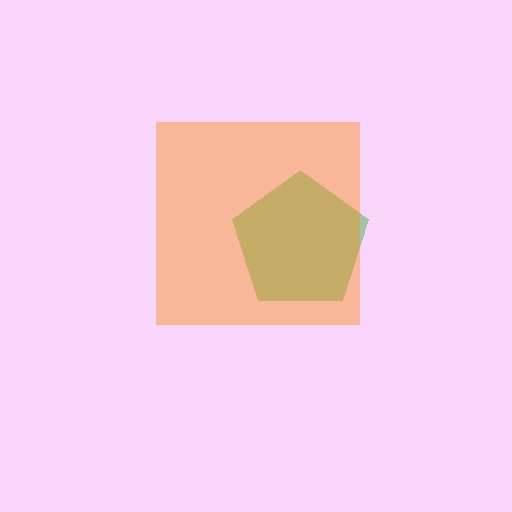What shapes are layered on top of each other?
The layered shapes are: a green pentagon, an orange square.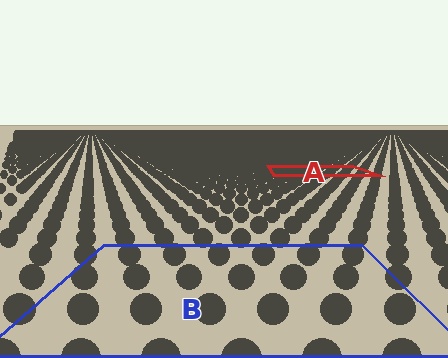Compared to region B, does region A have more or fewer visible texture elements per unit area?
Region A has more texture elements per unit area — they are packed more densely because it is farther away.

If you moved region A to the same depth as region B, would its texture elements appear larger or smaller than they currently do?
They would appear larger. At a closer depth, the same texture elements are projected at a bigger on-screen size.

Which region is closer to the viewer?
Region B is closer. The texture elements there are larger and more spread out.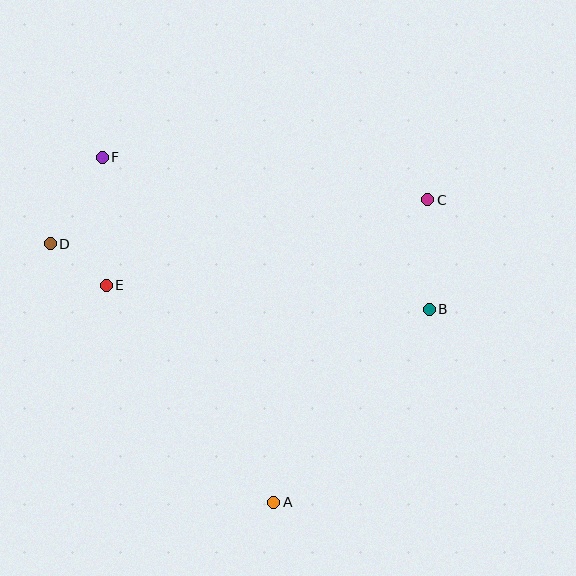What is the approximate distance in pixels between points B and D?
The distance between B and D is approximately 385 pixels.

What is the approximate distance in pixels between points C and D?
The distance between C and D is approximately 380 pixels.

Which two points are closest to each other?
Points D and E are closest to each other.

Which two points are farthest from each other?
Points A and F are farthest from each other.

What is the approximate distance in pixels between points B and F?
The distance between B and F is approximately 361 pixels.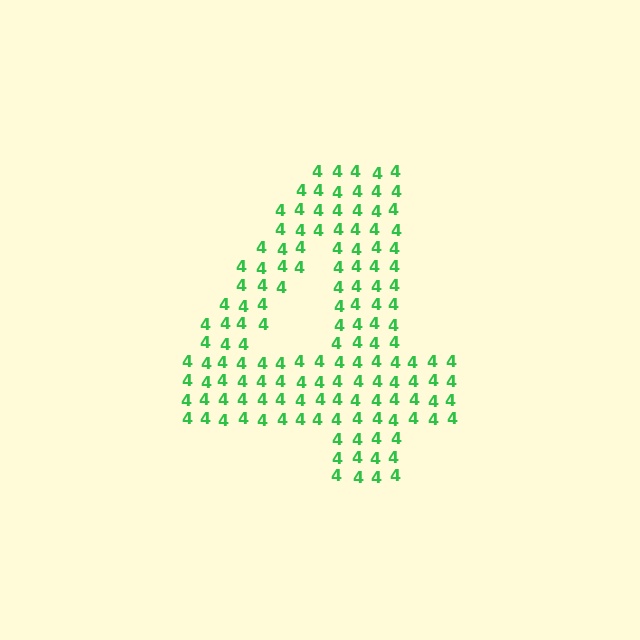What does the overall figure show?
The overall figure shows the digit 4.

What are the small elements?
The small elements are digit 4's.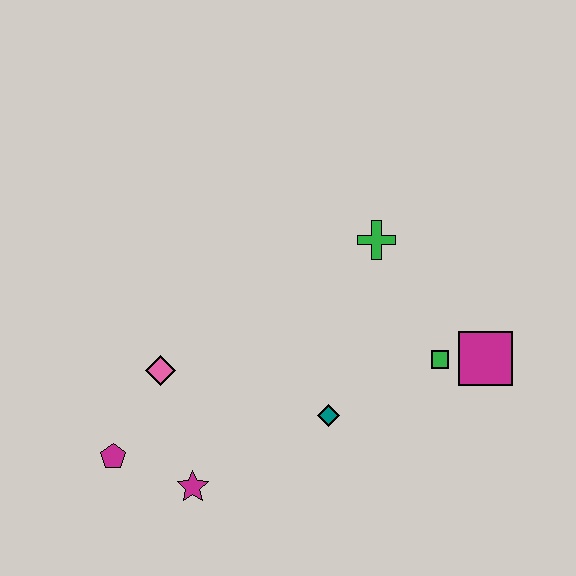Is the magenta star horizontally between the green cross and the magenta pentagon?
Yes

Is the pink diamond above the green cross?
No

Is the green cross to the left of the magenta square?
Yes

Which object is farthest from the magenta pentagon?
The magenta square is farthest from the magenta pentagon.